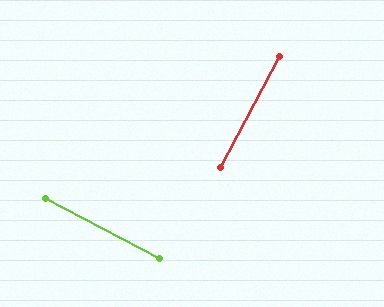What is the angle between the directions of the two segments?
Approximately 90 degrees.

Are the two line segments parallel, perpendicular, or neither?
Perpendicular — they meet at approximately 90°.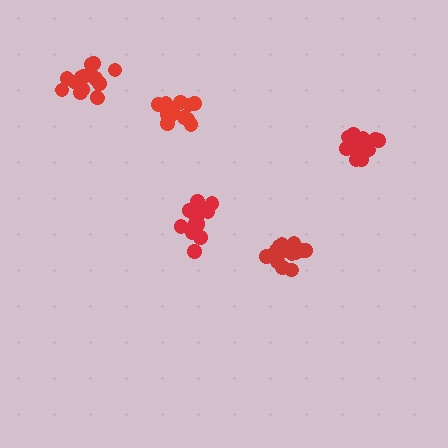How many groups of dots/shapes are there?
There are 5 groups.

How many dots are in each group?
Group 1: 13 dots, Group 2: 14 dots, Group 3: 16 dots, Group 4: 14 dots, Group 5: 14 dots (71 total).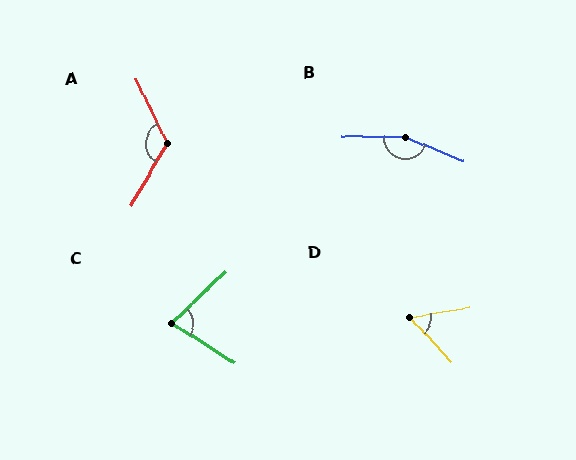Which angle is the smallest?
D, at approximately 57 degrees.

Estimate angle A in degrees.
Approximately 124 degrees.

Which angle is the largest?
B, at approximately 158 degrees.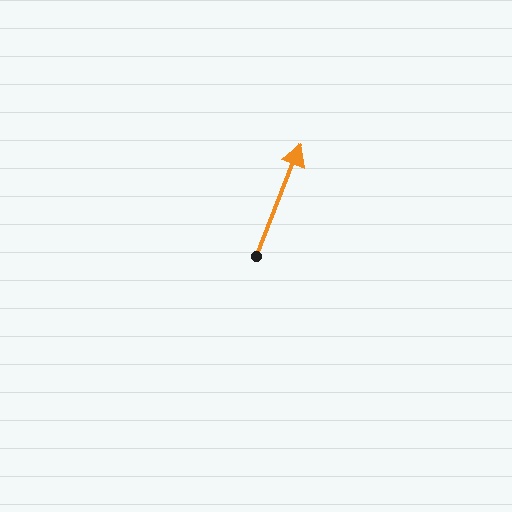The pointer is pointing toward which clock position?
Roughly 1 o'clock.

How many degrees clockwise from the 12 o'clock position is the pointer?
Approximately 22 degrees.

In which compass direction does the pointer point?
North.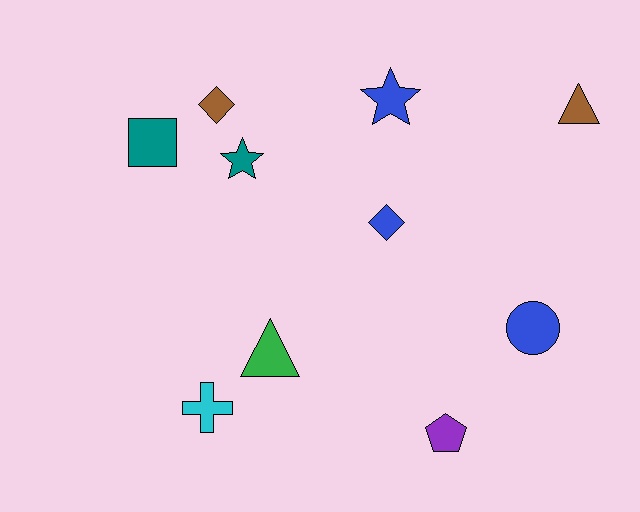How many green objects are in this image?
There is 1 green object.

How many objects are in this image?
There are 10 objects.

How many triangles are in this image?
There are 2 triangles.